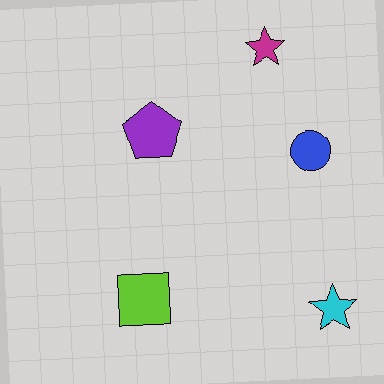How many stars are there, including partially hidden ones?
There are 2 stars.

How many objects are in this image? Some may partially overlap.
There are 5 objects.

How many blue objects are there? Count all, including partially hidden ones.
There is 1 blue object.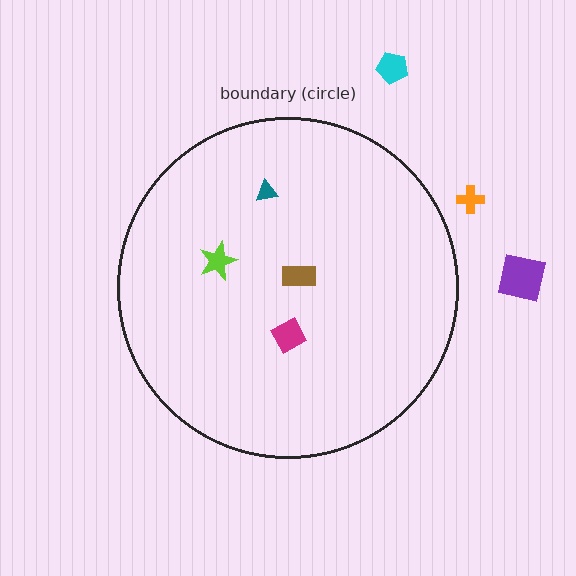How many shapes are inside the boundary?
4 inside, 3 outside.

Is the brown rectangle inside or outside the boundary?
Inside.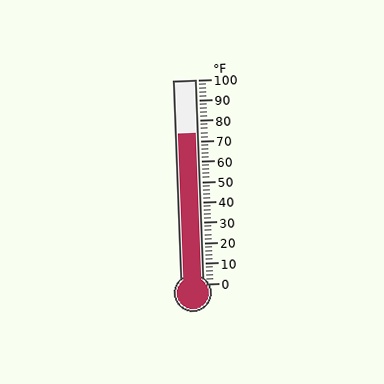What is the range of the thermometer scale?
The thermometer scale ranges from 0°F to 100°F.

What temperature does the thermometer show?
The thermometer shows approximately 74°F.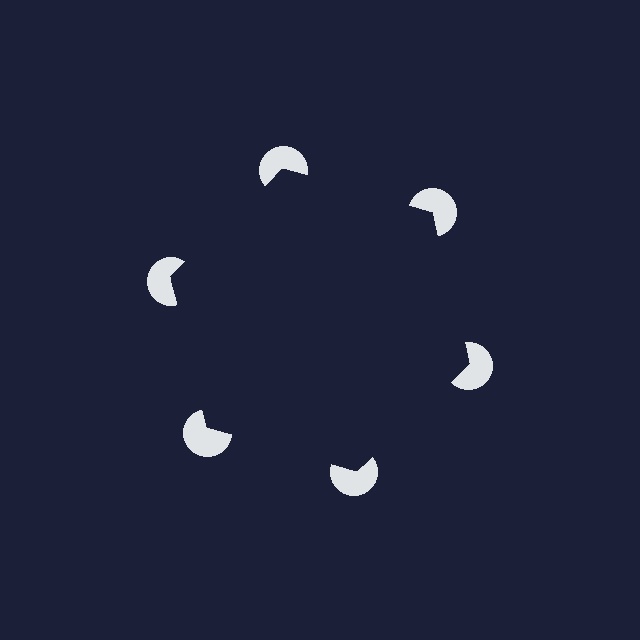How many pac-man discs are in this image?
There are 6 — one at each vertex of the illusory hexagon.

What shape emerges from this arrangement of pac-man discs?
An illusory hexagon — its edges are inferred from the aligned wedge cuts in the pac-man discs, not physically drawn.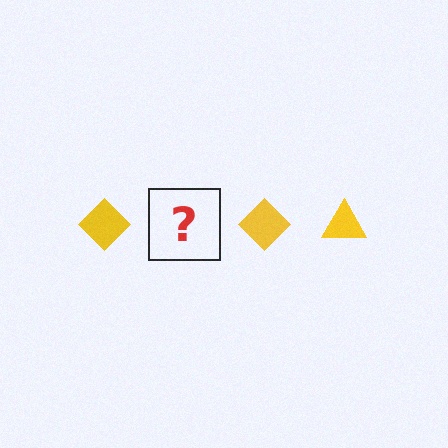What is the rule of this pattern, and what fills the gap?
The rule is that the pattern cycles through diamond, triangle shapes in yellow. The gap should be filled with a yellow triangle.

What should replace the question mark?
The question mark should be replaced with a yellow triangle.